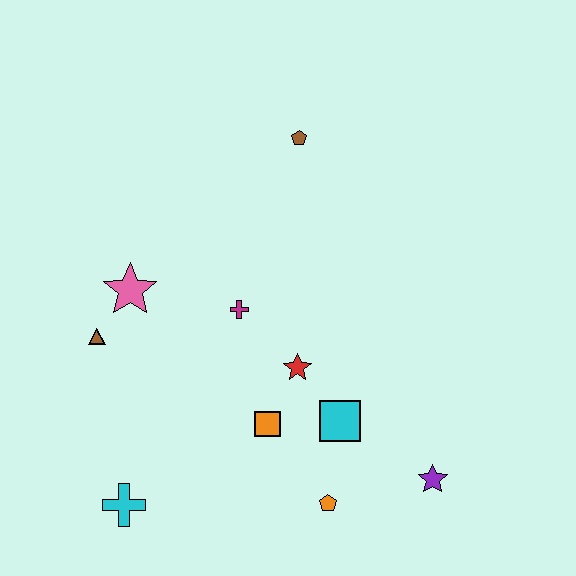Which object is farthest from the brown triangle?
The purple star is farthest from the brown triangle.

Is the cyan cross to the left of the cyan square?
Yes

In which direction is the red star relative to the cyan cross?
The red star is to the right of the cyan cross.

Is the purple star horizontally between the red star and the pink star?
No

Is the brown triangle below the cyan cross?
No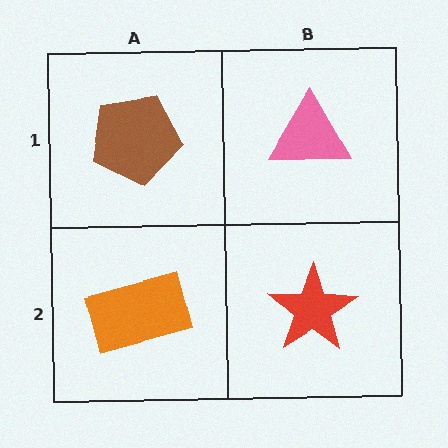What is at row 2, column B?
A red star.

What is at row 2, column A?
An orange rectangle.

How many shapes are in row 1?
2 shapes.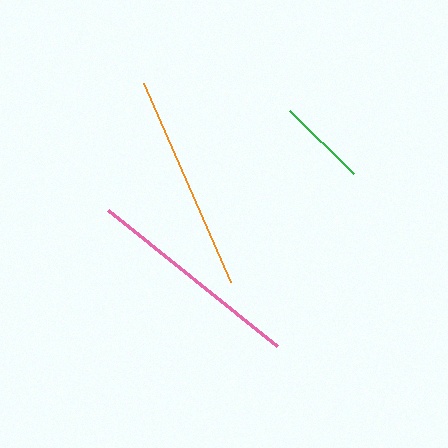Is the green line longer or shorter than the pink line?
The pink line is longer than the green line.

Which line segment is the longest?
The orange line is the longest at approximately 218 pixels.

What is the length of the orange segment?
The orange segment is approximately 218 pixels long.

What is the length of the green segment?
The green segment is approximately 90 pixels long.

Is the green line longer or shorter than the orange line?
The orange line is longer than the green line.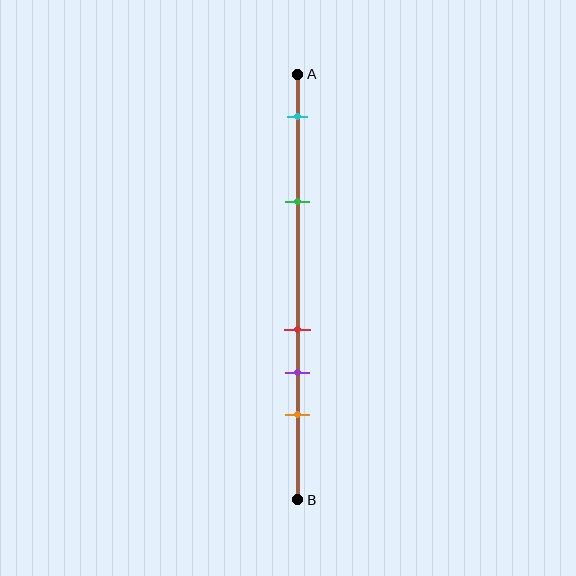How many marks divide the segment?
There are 5 marks dividing the segment.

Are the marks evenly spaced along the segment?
No, the marks are not evenly spaced.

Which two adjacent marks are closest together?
The red and purple marks are the closest adjacent pair.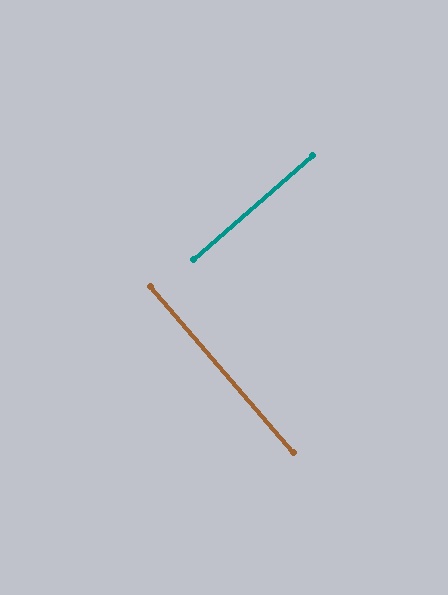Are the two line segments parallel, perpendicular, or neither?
Perpendicular — they meet at approximately 90°.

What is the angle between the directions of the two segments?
Approximately 90 degrees.